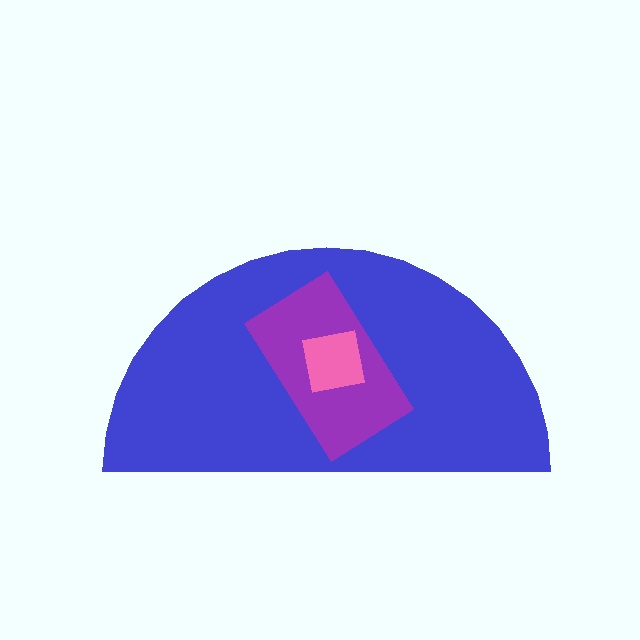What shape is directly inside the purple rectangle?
The pink square.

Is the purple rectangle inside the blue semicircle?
Yes.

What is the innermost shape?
The pink square.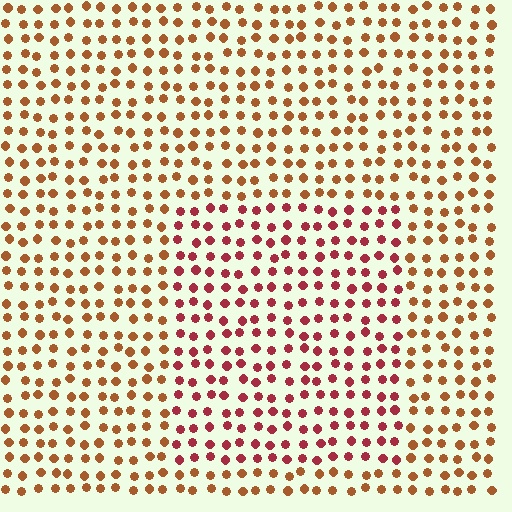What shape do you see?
I see a rectangle.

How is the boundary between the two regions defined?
The boundary is defined purely by a slight shift in hue (about 35 degrees). Spacing, size, and orientation are identical on both sides.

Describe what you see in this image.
The image is filled with small brown elements in a uniform arrangement. A rectangle-shaped region is visible where the elements are tinted to a slightly different hue, forming a subtle color boundary.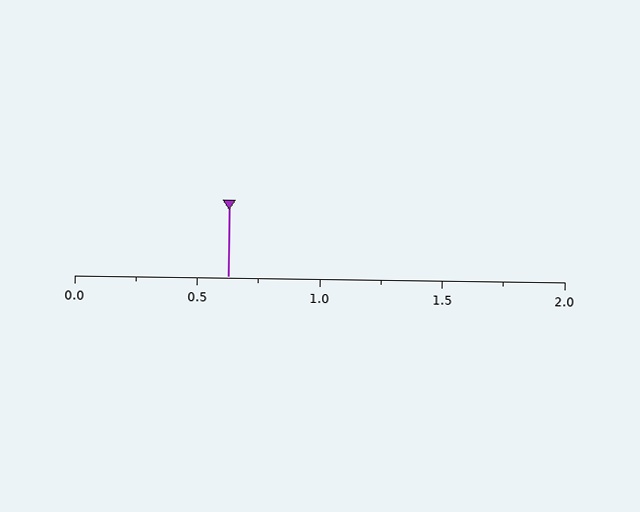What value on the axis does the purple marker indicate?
The marker indicates approximately 0.62.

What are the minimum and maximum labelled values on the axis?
The axis runs from 0.0 to 2.0.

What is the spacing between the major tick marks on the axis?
The major ticks are spaced 0.5 apart.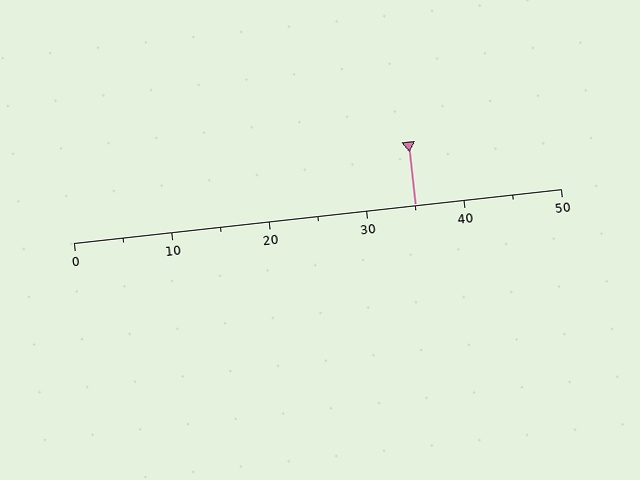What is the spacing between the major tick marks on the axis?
The major ticks are spaced 10 apart.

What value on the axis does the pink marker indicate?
The marker indicates approximately 35.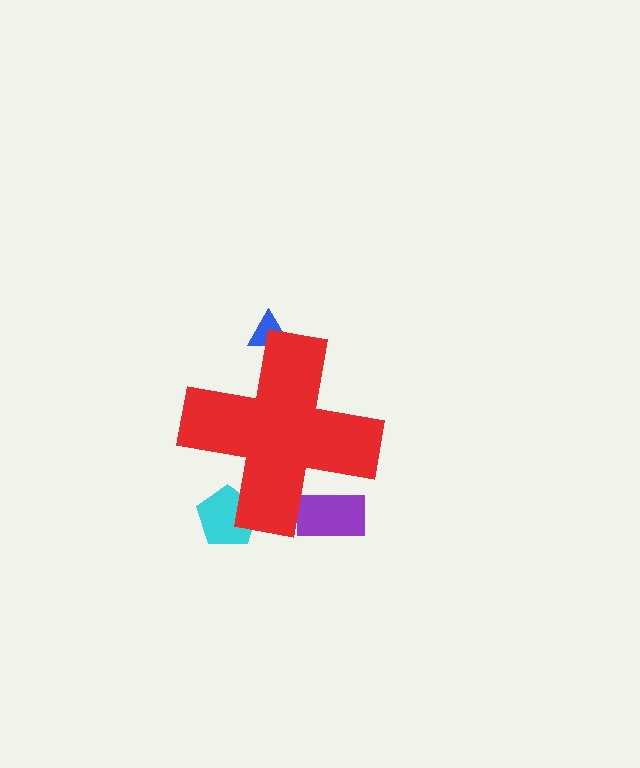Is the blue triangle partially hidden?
Yes, the blue triangle is partially hidden behind the red cross.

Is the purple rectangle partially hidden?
Yes, the purple rectangle is partially hidden behind the red cross.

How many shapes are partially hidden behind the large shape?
3 shapes are partially hidden.